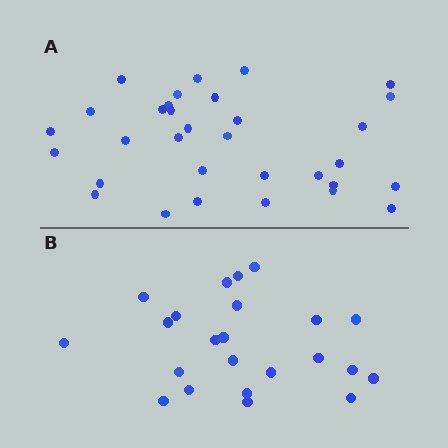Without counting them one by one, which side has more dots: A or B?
Region A (the top region) has more dots.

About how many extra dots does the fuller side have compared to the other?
Region A has roughly 8 or so more dots than region B.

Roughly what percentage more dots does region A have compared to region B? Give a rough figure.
About 40% more.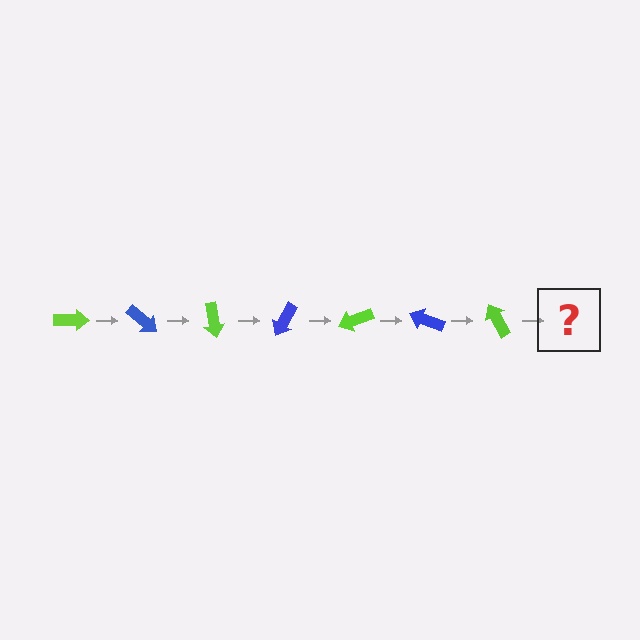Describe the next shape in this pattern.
It should be a blue arrow, rotated 280 degrees from the start.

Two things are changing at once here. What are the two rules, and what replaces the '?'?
The two rules are that it rotates 40 degrees each step and the color cycles through lime and blue. The '?' should be a blue arrow, rotated 280 degrees from the start.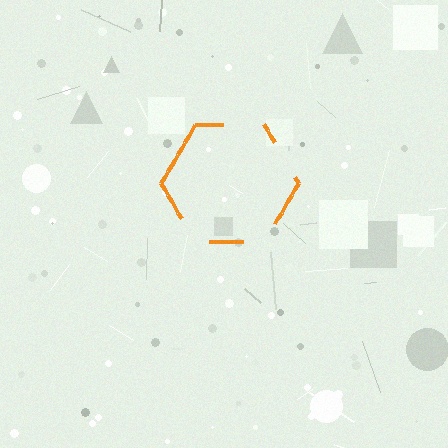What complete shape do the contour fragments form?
The contour fragments form a hexagon.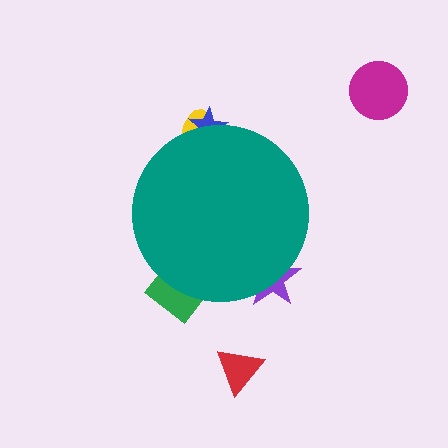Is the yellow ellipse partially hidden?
Yes, the yellow ellipse is partially hidden behind the teal circle.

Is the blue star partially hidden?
Yes, the blue star is partially hidden behind the teal circle.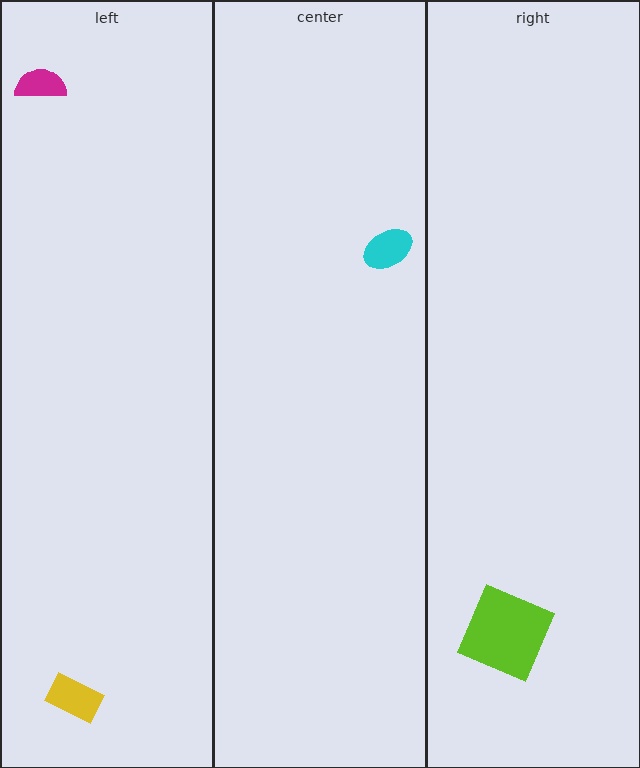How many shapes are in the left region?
2.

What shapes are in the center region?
The cyan ellipse.